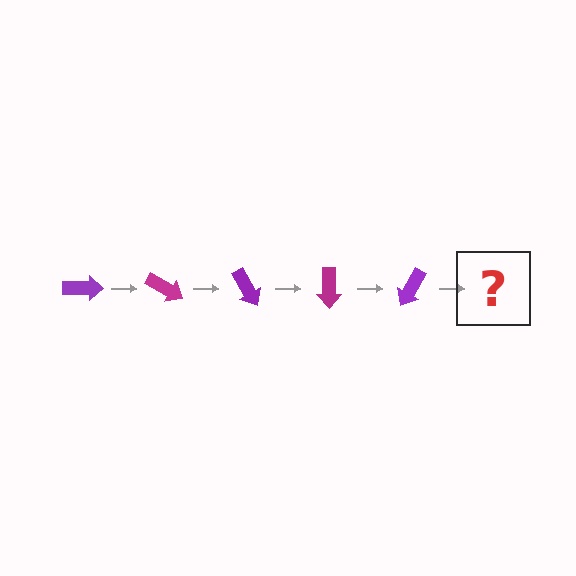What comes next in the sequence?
The next element should be a magenta arrow, rotated 150 degrees from the start.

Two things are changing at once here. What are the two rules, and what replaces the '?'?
The two rules are that it rotates 30 degrees each step and the color cycles through purple and magenta. The '?' should be a magenta arrow, rotated 150 degrees from the start.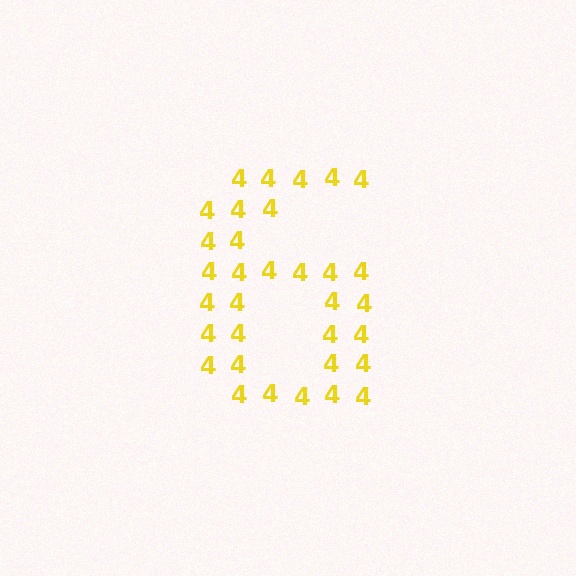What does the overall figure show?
The overall figure shows the digit 6.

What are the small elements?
The small elements are digit 4's.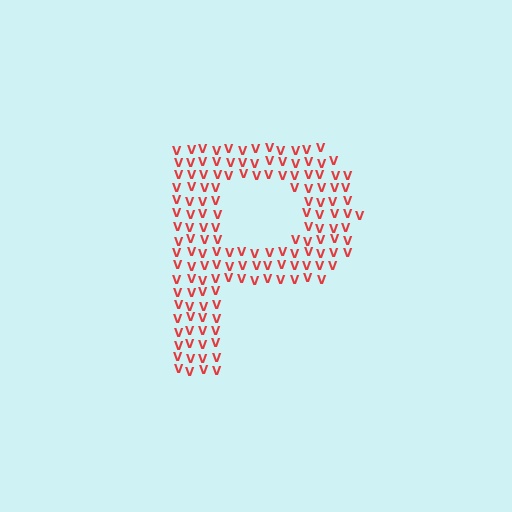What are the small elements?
The small elements are letter V's.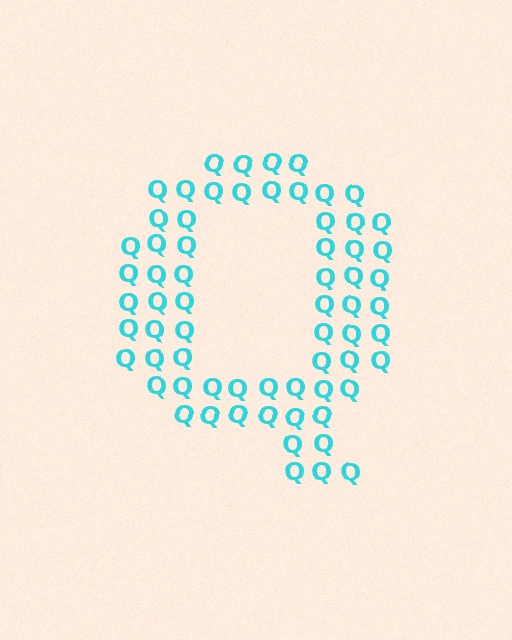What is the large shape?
The large shape is the letter Q.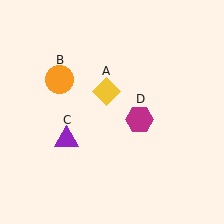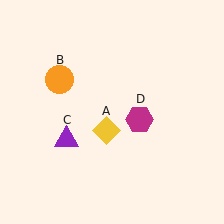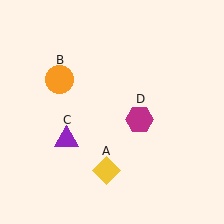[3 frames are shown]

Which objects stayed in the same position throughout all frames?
Orange circle (object B) and purple triangle (object C) and magenta hexagon (object D) remained stationary.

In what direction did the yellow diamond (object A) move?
The yellow diamond (object A) moved down.